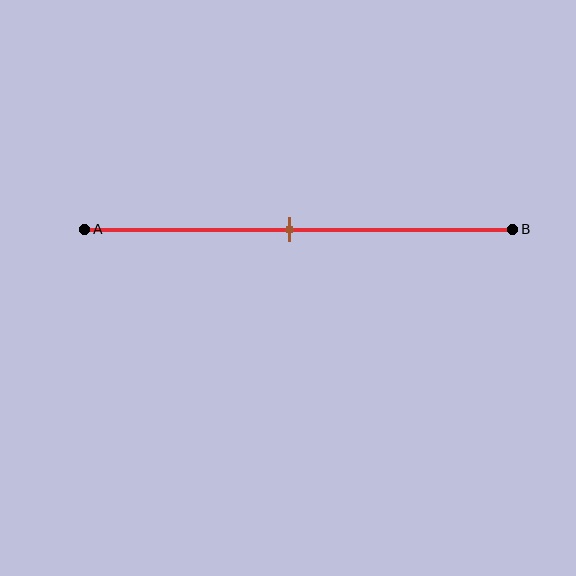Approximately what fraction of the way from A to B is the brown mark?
The brown mark is approximately 50% of the way from A to B.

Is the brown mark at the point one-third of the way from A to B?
No, the mark is at about 50% from A, not at the 33% one-third point.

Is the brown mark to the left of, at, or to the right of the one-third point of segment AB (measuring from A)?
The brown mark is to the right of the one-third point of segment AB.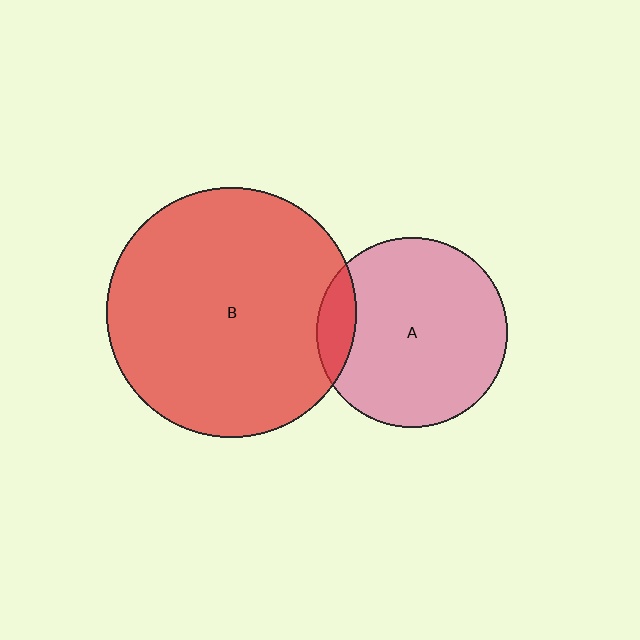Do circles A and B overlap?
Yes.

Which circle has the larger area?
Circle B (red).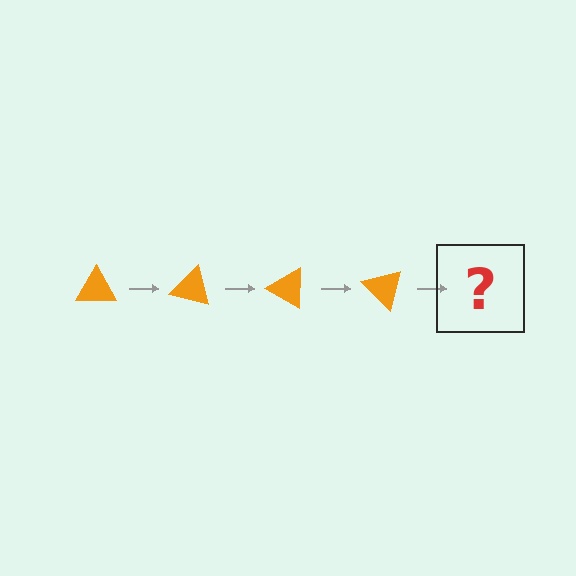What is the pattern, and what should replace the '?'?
The pattern is that the triangle rotates 15 degrees each step. The '?' should be an orange triangle rotated 60 degrees.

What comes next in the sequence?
The next element should be an orange triangle rotated 60 degrees.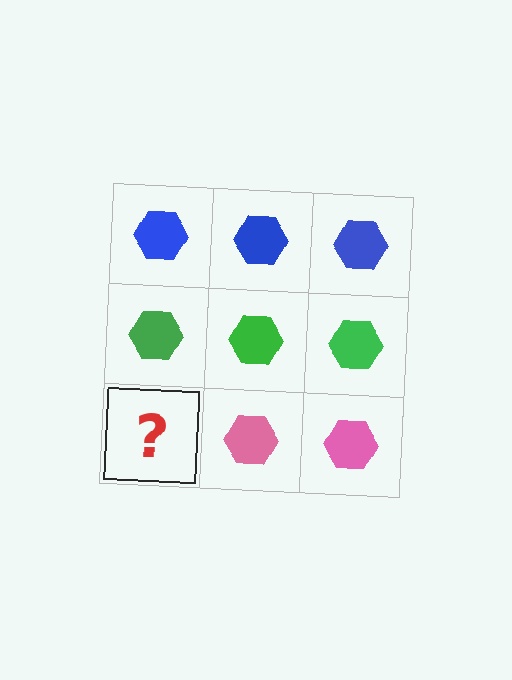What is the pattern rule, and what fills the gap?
The rule is that each row has a consistent color. The gap should be filled with a pink hexagon.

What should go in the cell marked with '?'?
The missing cell should contain a pink hexagon.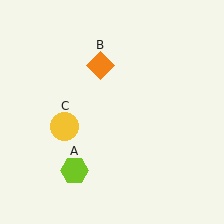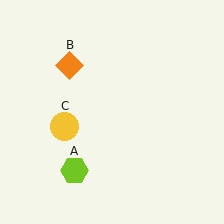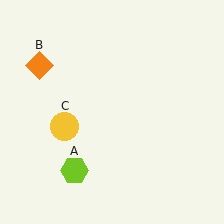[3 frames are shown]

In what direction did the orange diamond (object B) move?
The orange diamond (object B) moved left.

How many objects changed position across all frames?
1 object changed position: orange diamond (object B).